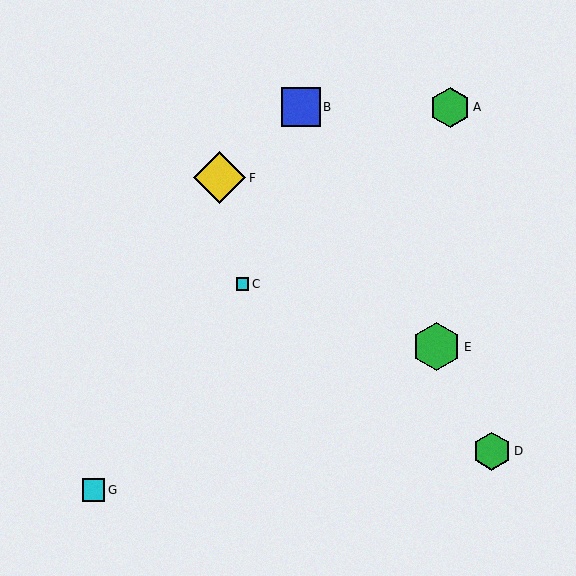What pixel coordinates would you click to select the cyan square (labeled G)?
Click at (93, 490) to select the cyan square G.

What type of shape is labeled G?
Shape G is a cyan square.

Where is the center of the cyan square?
The center of the cyan square is at (93, 490).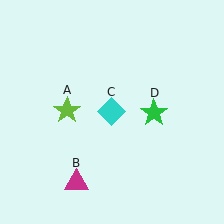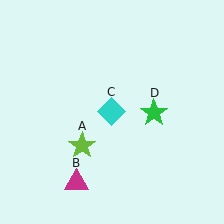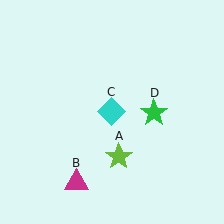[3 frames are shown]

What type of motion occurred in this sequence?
The lime star (object A) rotated counterclockwise around the center of the scene.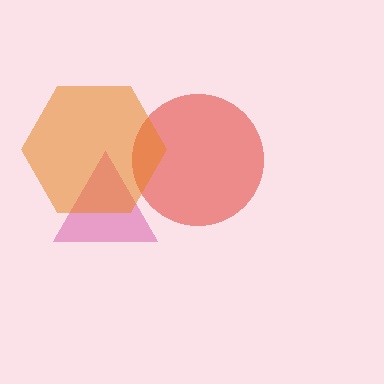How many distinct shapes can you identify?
There are 3 distinct shapes: a red circle, a magenta triangle, an orange hexagon.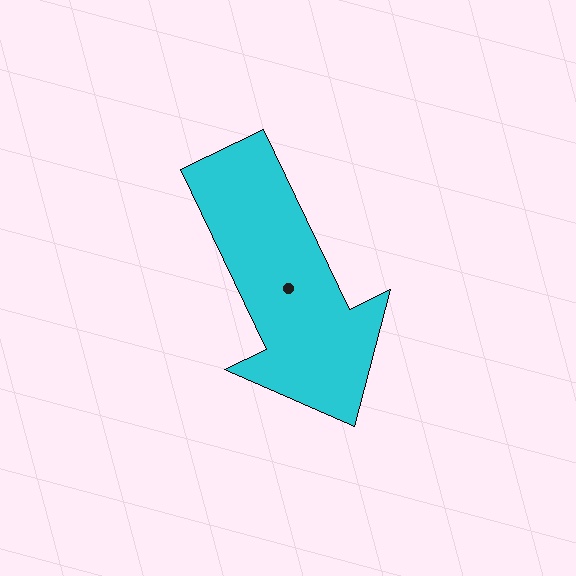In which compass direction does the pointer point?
Southeast.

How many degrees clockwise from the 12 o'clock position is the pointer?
Approximately 154 degrees.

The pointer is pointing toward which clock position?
Roughly 5 o'clock.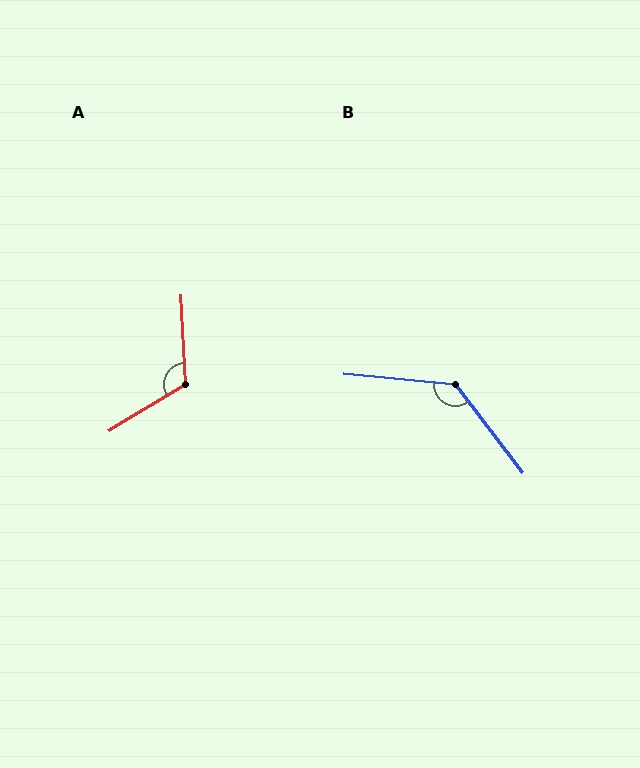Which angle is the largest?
B, at approximately 133 degrees.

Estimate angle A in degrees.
Approximately 118 degrees.